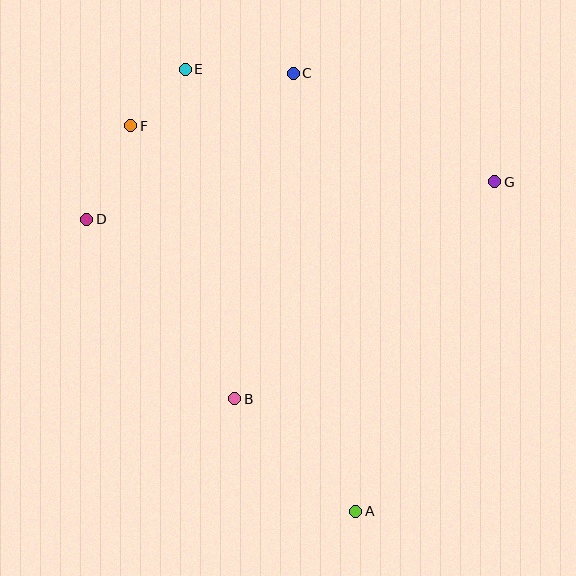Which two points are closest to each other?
Points E and F are closest to each other.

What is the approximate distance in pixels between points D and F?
The distance between D and F is approximately 103 pixels.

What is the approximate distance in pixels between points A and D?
The distance between A and D is approximately 397 pixels.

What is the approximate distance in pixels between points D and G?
The distance between D and G is approximately 410 pixels.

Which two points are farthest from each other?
Points A and E are farthest from each other.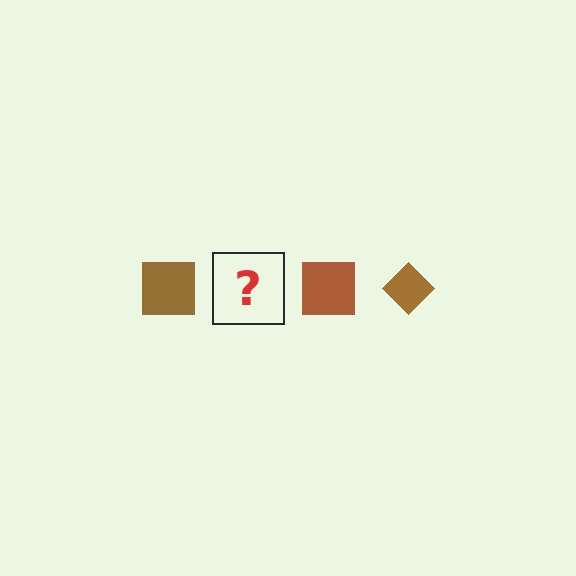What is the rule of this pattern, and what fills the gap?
The rule is that the pattern cycles through square, diamond shapes in brown. The gap should be filled with a brown diamond.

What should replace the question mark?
The question mark should be replaced with a brown diamond.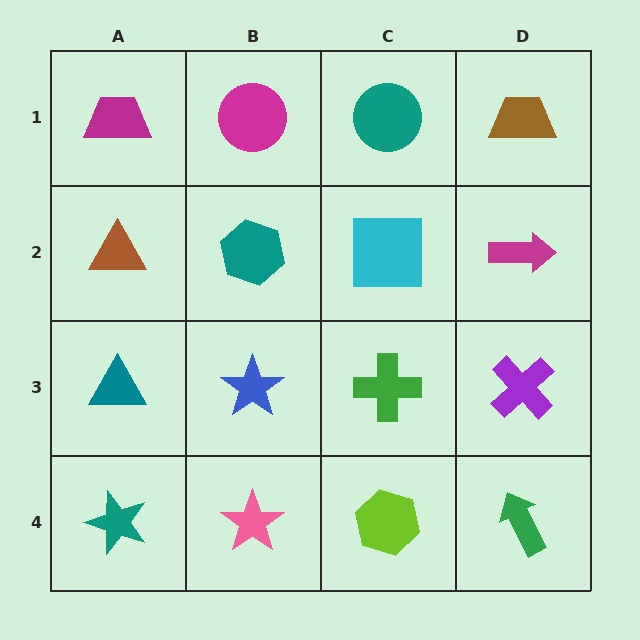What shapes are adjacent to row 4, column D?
A purple cross (row 3, column D), a lime hexagon (row 4, column C).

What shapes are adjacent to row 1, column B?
A teal hexagon (row 2, column B), a magenta trapezoid (row 1, column A), a teal circle (row 1, column C).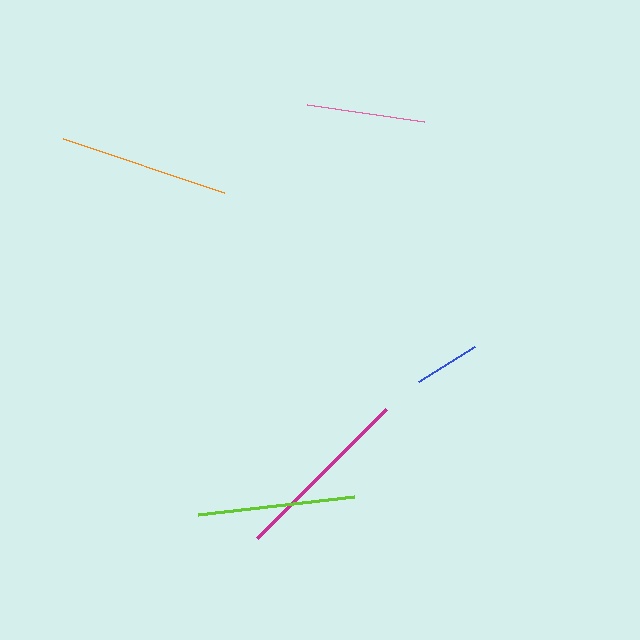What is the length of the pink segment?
The pink segment is approximately 119 pixels long.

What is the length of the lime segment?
The lime segment is approximately 156 pixels long.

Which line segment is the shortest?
The blue line is the shortest at approximately 66 pixels.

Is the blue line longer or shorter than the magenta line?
The magenta line is longer than the blue line.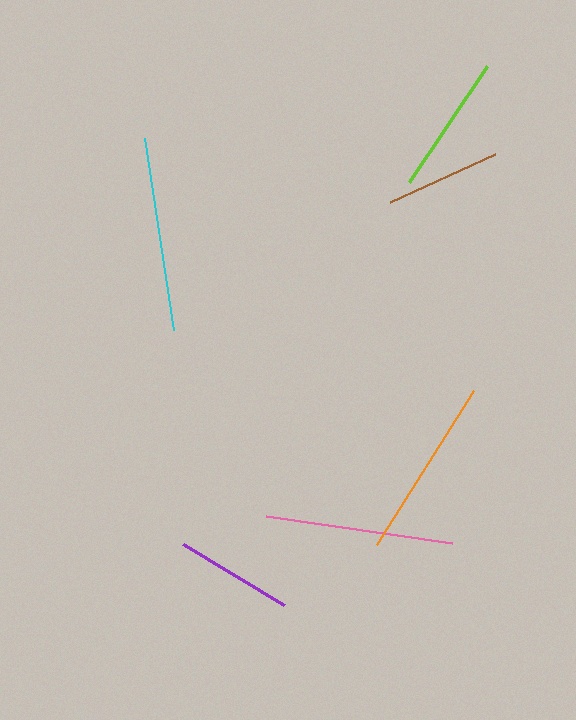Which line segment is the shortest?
The brown line is the shortest at approximately 116 pixels.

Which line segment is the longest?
The cyan line is the longest at approximately 194 pixels.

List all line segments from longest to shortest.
From longest to shortest: cyan, pink, orange, lime, purple, brown.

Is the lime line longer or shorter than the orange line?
The orange line is longer than the lime line.